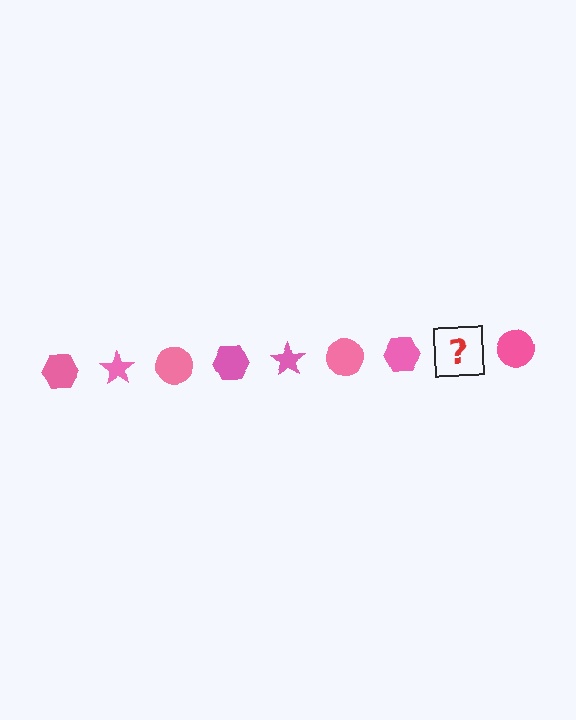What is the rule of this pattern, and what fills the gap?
The rule is that the pattern cycles through hexagon, star, circle shapes in pink. The gap should be filled with a pink star.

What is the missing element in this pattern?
The missing element is a pink star.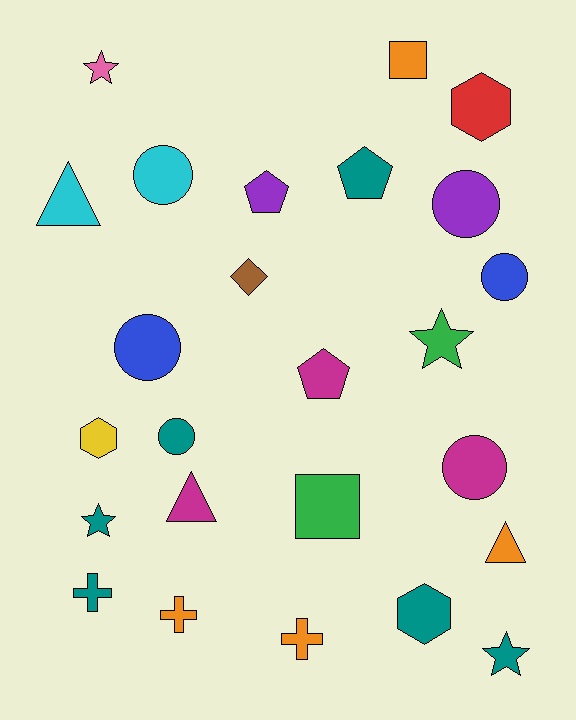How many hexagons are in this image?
There are 3 hexagons.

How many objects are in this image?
There are 25 objects.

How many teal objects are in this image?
There are 6 teal objects.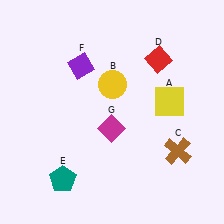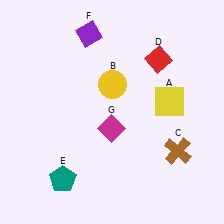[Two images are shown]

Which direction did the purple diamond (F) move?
The purple diamond (F) moved up.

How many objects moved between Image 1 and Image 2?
1 object moved between the two images.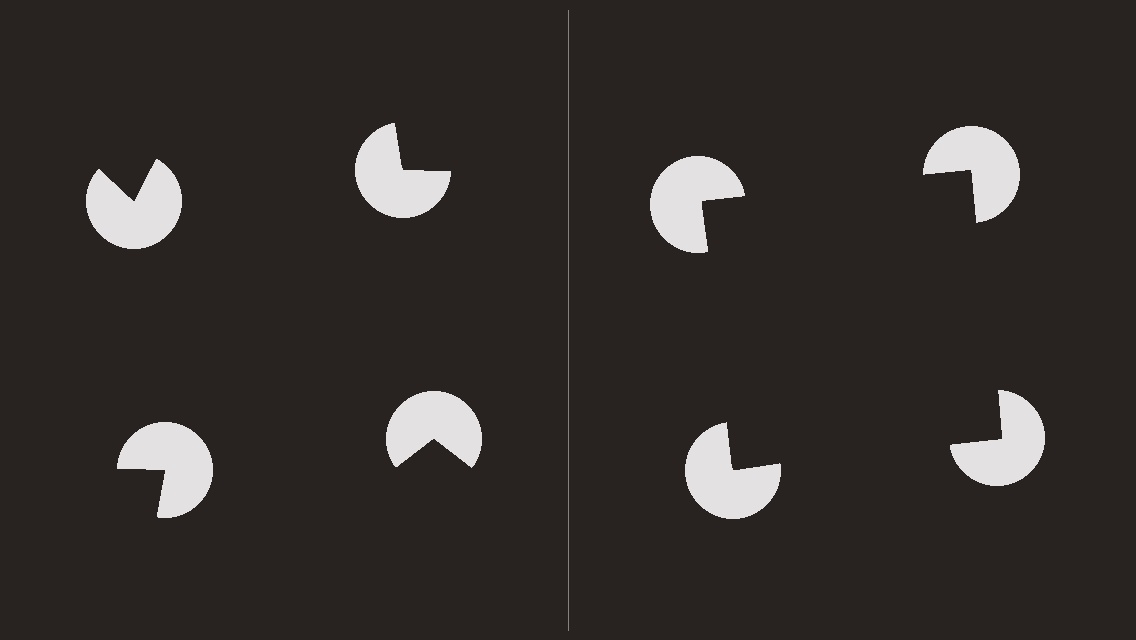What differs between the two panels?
The pac-man discs are positioned identically on both sides; only the wedge orientations differ. On the right they align to a square; on the left they are misaligned.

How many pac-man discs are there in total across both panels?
8 — 4 on each side.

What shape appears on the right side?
An illusory square.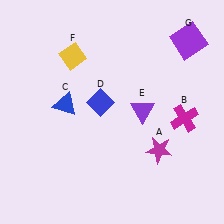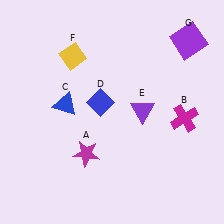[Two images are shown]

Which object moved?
The magenta star (A) moved left.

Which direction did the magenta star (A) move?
The magenta star (A) moved left.